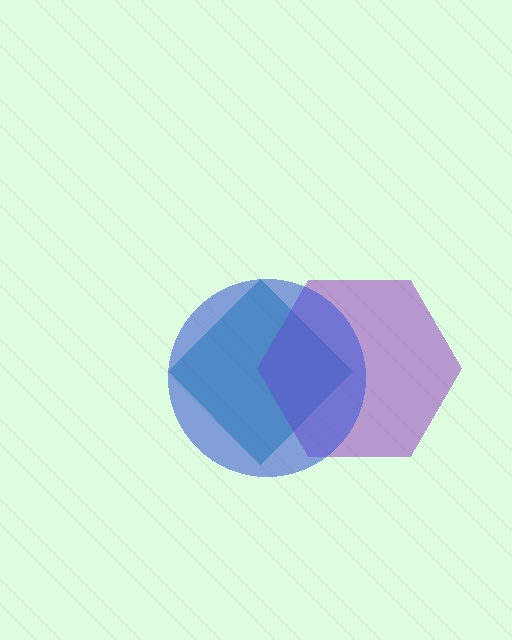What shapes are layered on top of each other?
The layered shapes are: a teal diamond, a purple hexagon, a blue circle.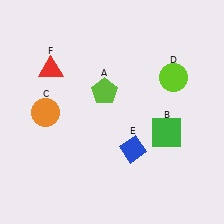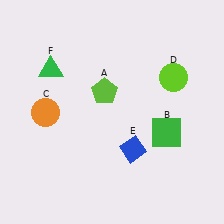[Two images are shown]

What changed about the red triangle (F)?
In Image 1, F is red. In Image 2, it changed to green.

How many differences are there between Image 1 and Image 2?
There is 1 difference between the two images.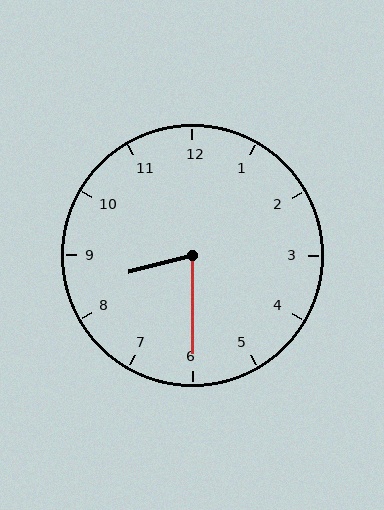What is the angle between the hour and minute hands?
Approximately 75 degrees.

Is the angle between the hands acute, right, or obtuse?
It is acute.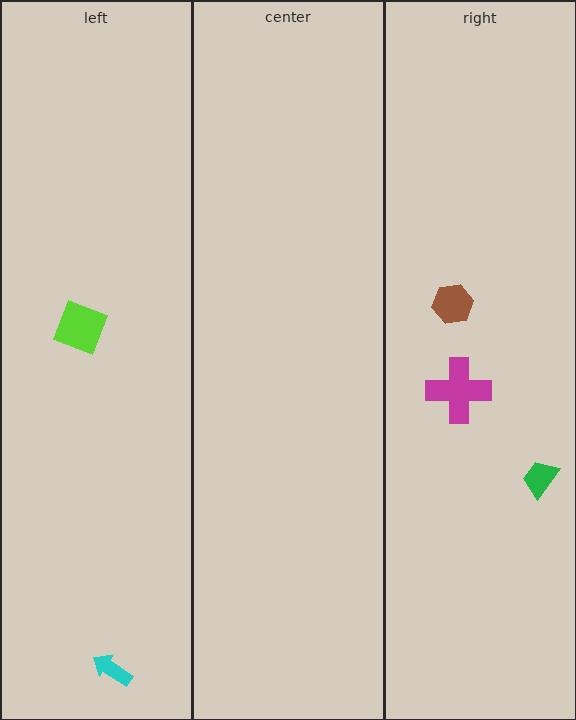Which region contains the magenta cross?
The right region.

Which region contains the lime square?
The left region.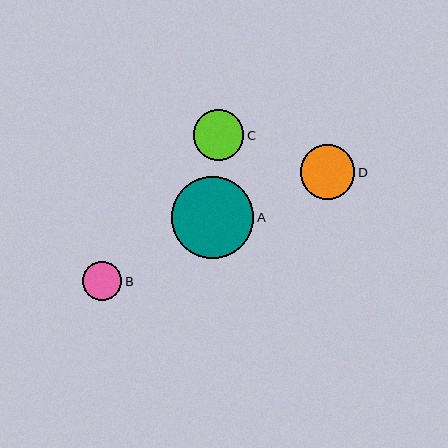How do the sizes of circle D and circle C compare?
Circle D and circle C are approximately the same size.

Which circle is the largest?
Circle A is the largest with a size of approximately 82 pixels.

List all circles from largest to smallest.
From largest to smallest: A, D, C, B.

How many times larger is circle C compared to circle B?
Circle C is approximately 1.3 times the size of circle B.